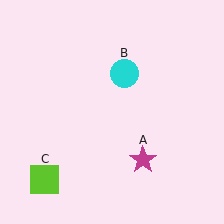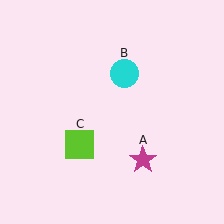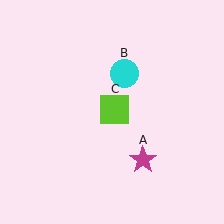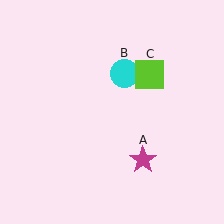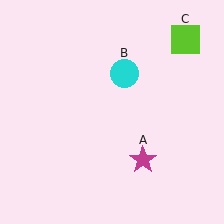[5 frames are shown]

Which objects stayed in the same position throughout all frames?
Magenta star (object A) and cyan circle (object B) remained stationary.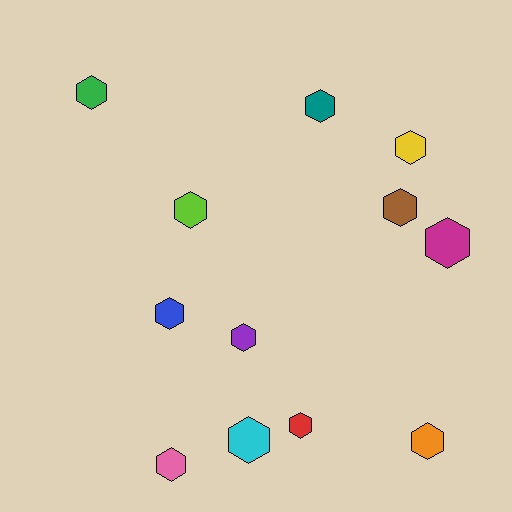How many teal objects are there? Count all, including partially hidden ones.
There is 1 teal object.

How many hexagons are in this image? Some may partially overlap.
There are 12 hexagons.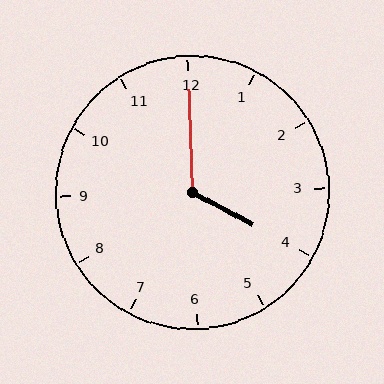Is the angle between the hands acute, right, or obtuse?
It is obtuse.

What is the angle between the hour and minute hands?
Approximately 120 degrees.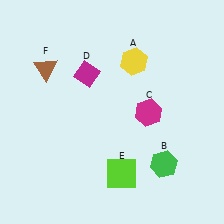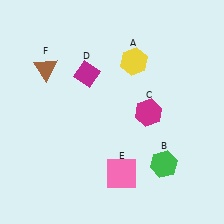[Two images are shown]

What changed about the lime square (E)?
In Image 1, E is lime. In Image 2, it changed to pink.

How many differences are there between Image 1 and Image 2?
There is 1 difference between the two images.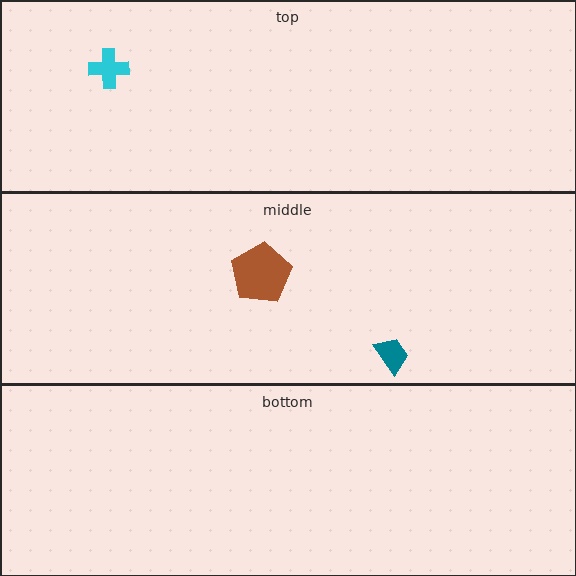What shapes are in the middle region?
The teal trapezoid, the brown pentagon.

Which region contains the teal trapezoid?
The middle region.